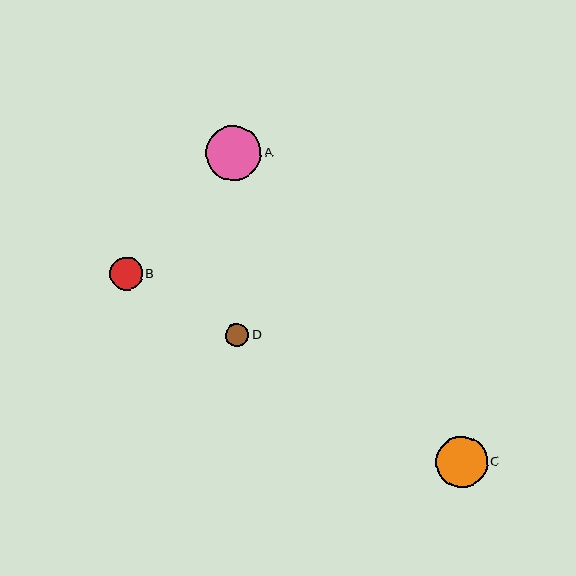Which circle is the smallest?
Circle D is the smallest with a size of approximately 23 pixels.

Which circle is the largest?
Circle A is the largest with a size of approximately 55 pixels.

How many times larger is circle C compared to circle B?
Circle C is approximately 1.5 times the size of circle B.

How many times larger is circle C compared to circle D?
Circle C is approximately 2.3 times the size of circle D.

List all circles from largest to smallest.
From largest to smallest: A, C, B, D.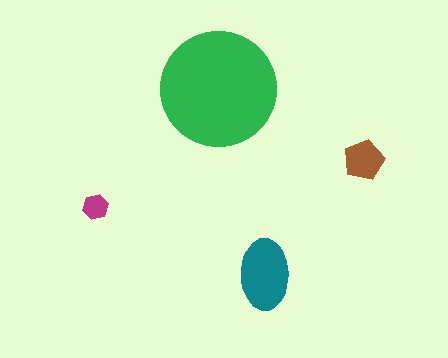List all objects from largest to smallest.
The green circle, the teal ellipse, the brown pentagon, the magenta hexagon.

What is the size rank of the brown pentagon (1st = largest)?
3rd.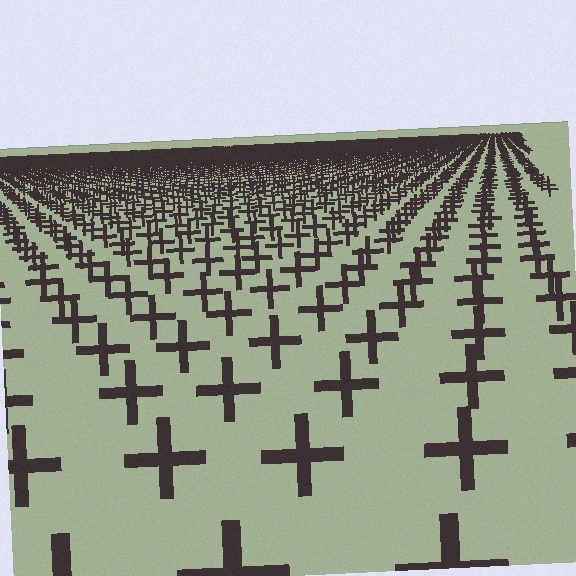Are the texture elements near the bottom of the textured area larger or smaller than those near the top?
Larger. Near the bottom, elements are closer to the viewer and appear at a bigger on-screen size.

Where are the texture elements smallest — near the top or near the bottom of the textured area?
Near the top.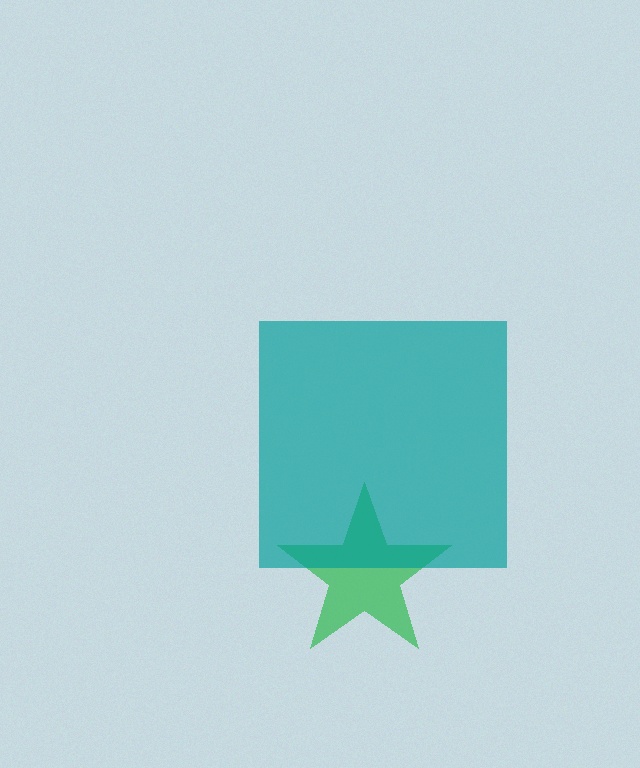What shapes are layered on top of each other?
The layered shapes are: a green star, a teal square.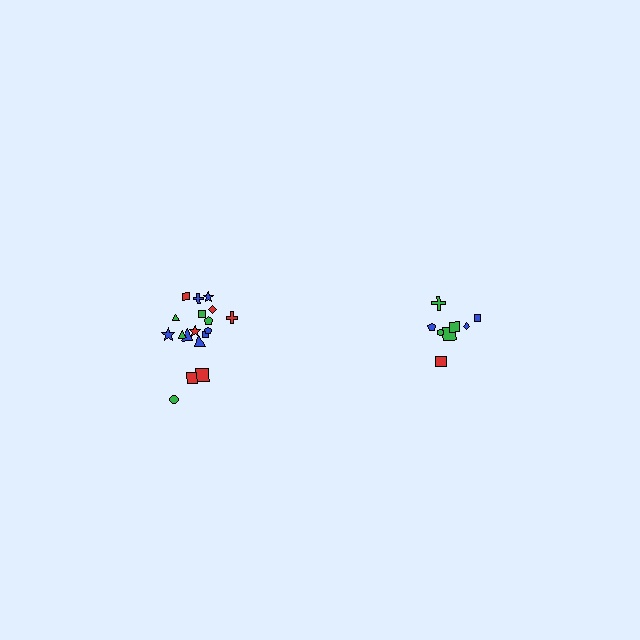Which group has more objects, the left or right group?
The left group.